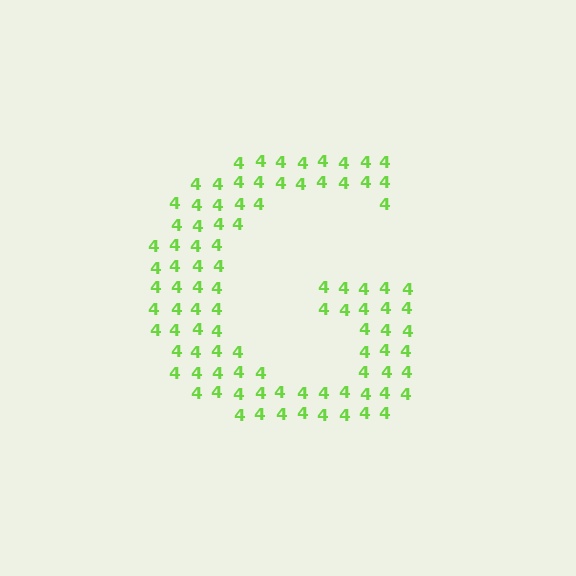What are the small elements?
The small elements are digit 4's.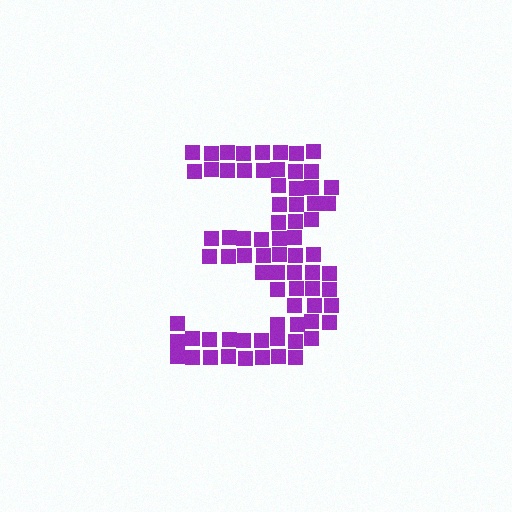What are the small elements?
The small elements are squares.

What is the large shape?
The large shape is the digit 3.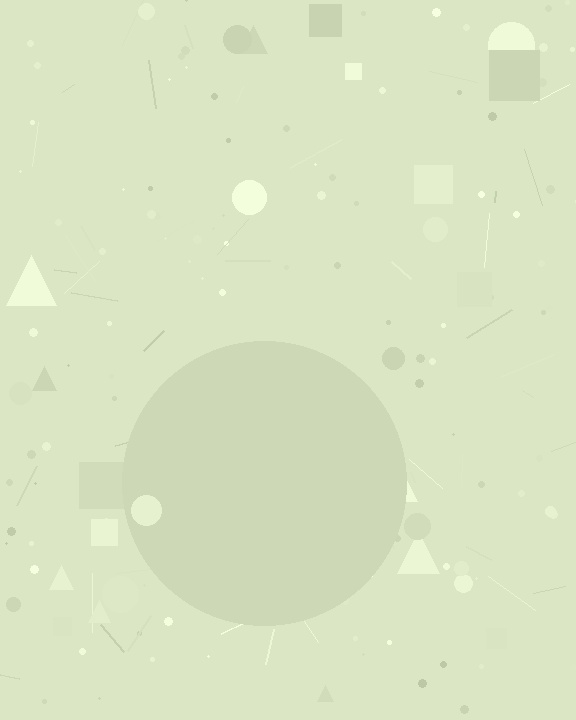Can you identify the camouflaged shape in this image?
The camouflaged shape is a circle.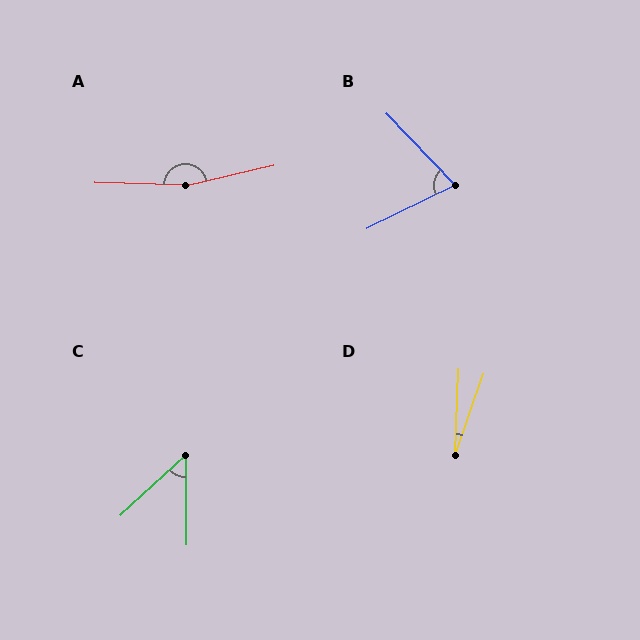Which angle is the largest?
A, at approximately 165 degrees.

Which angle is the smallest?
D, at approximately 17 degrees.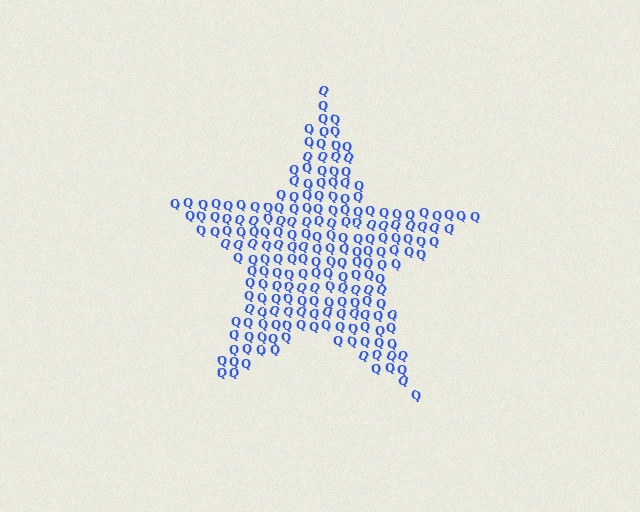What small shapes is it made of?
It is made of small letter Q's.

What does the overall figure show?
The overall figure shows a star.